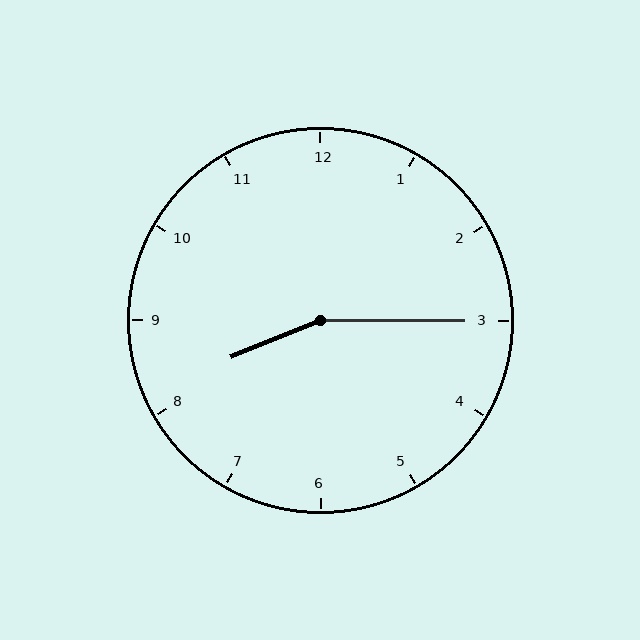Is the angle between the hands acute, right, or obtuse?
It is obtuse.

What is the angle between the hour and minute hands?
Approximately 158 degrees.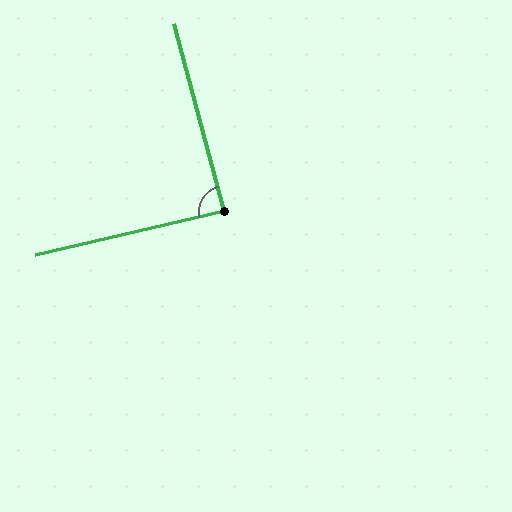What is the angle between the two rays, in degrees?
Approximately 88 degrees.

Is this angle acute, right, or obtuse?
It is approximately a right angle.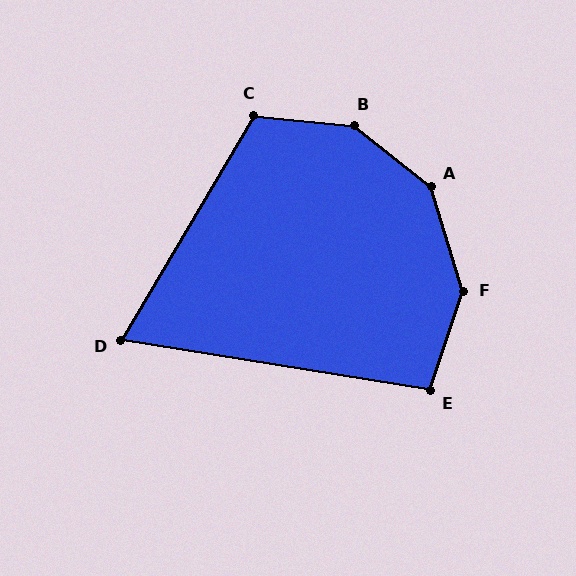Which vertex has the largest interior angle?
B, at approximately 147 degrees.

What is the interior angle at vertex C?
Approximately 115 degrees (obtuse).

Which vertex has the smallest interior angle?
D, at approximately 69 degrees.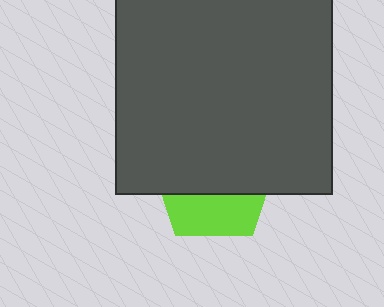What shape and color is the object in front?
The object in front is a dark gray square.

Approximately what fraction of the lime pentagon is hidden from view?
Roughly 65% of the lime pentagon is hidden behind the dark gray square.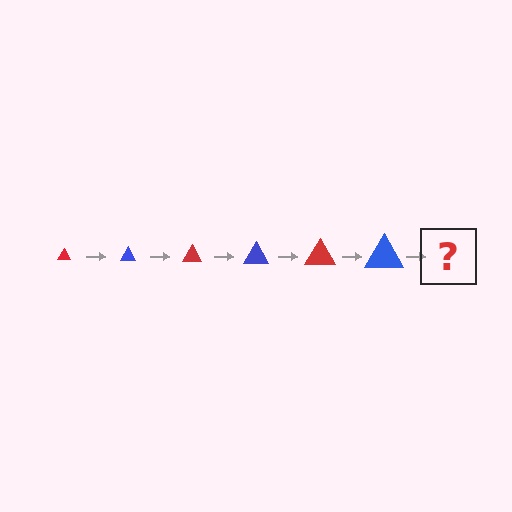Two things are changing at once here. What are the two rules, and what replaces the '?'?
The two rules are that the triangle grows larger each step and the color cycles through red and blue. The '?' should be a red triangle, larger than the previous one.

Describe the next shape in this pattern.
It should be a red triangle, larger than the previous one.